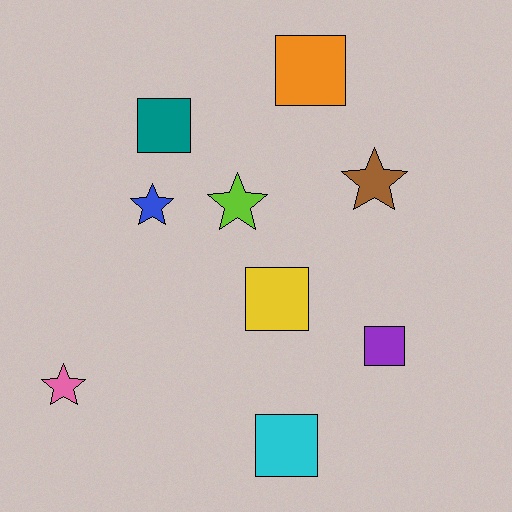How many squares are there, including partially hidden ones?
There are 5 squares.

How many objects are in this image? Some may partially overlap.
There are 9 objects.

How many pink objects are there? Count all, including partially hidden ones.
There is 1 pink object.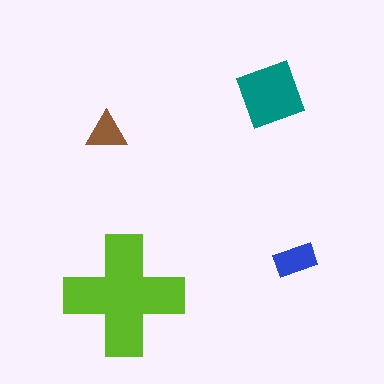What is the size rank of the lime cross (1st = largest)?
1st.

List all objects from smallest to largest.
The brown triangle, the blue rectangle, the teal diamond, the lime cross.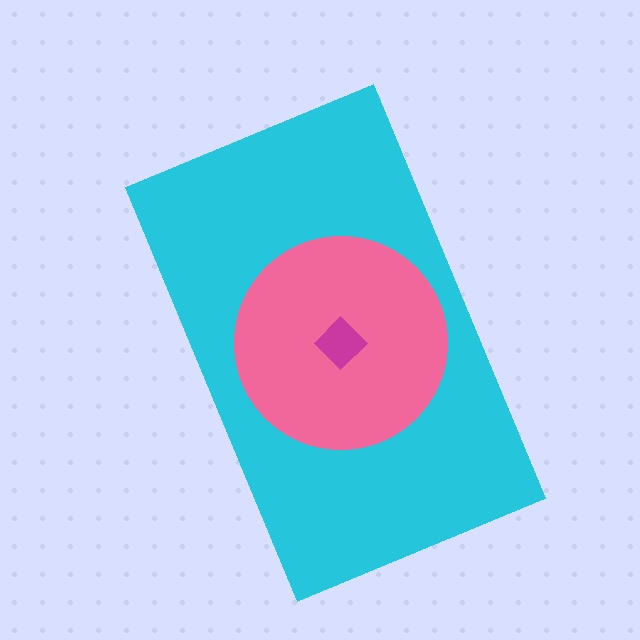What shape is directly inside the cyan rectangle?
The pink circle.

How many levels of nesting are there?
3.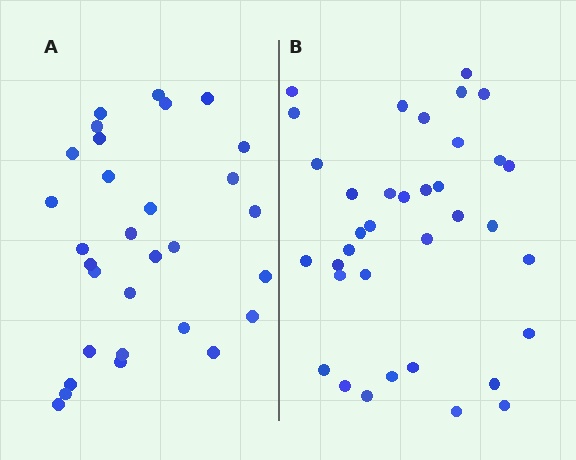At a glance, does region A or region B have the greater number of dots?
Region B (the right region) has more dots.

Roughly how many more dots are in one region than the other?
Region B has about 6 more dots than region A.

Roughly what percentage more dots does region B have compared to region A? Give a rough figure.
About 20% more.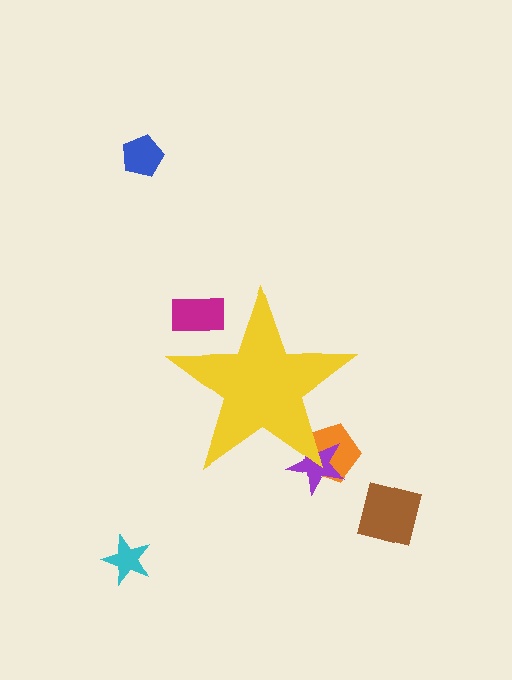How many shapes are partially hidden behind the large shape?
3 shapes are partially hidden.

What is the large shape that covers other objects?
A yellow star.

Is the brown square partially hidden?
No, the brown square is fully visible.